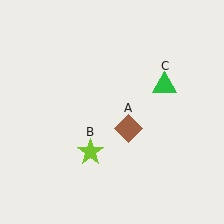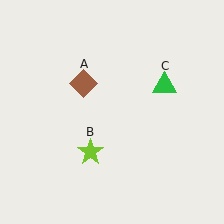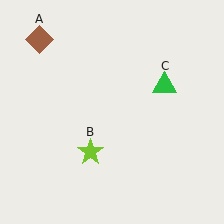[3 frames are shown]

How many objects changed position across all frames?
1 object changed position: brown diamond (object A).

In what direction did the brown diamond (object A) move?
The brown diamond (object A) moved up and to the left.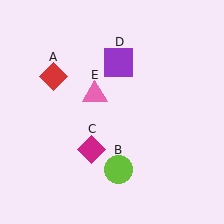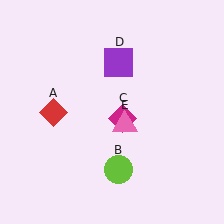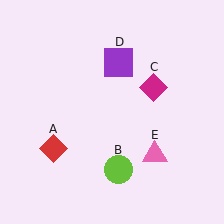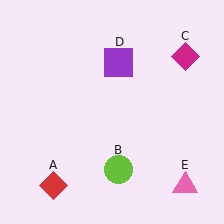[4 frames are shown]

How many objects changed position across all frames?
3 objects changed position: red diamond (object A), magenta diamond (object C), pink triangle (object E).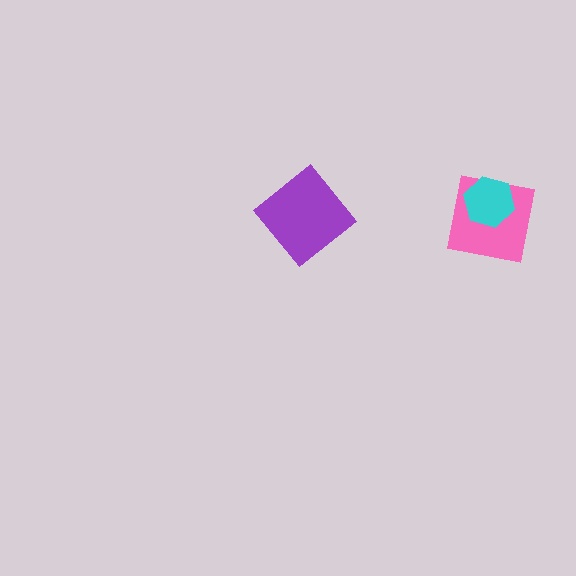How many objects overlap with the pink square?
1 object overlaps with the pink square.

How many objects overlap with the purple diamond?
0 objects overlap with the purple diamond.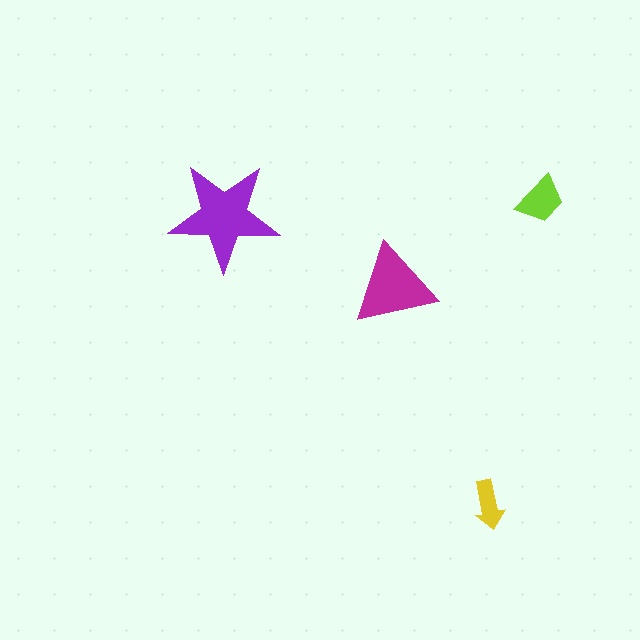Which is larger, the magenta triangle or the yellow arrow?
The magenta triangle.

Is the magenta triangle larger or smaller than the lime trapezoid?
Larger.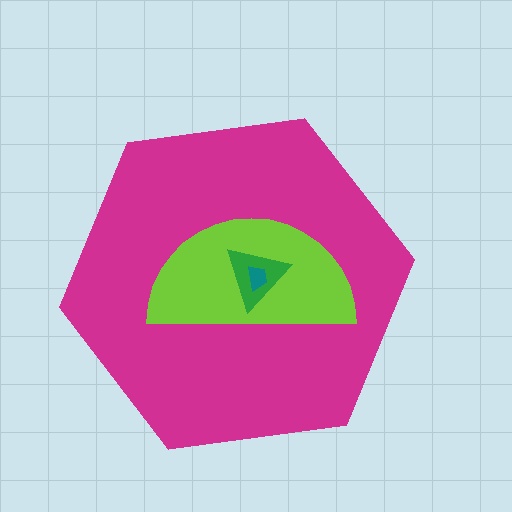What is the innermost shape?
The teal trapezoid.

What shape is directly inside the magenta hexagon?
The lime semicircle.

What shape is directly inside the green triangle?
The teal trapezoid.